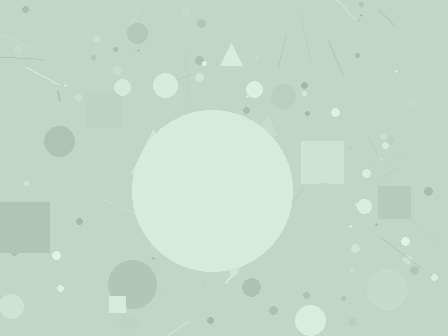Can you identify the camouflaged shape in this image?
The camouflaged shape is a circle.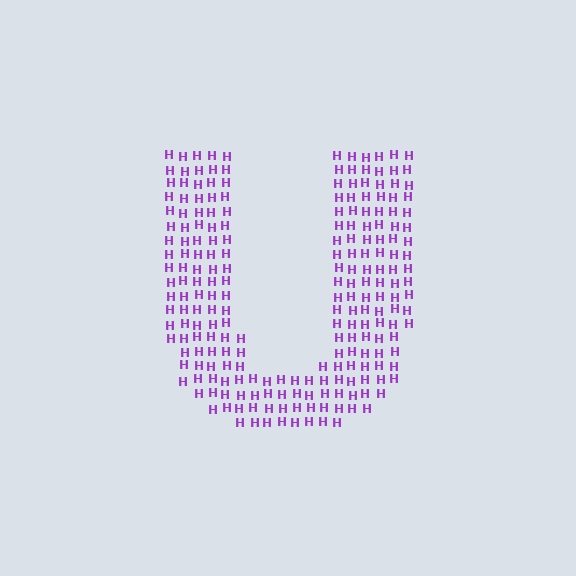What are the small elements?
The small elements are letter H's.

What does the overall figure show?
The overall figure shows the letter U.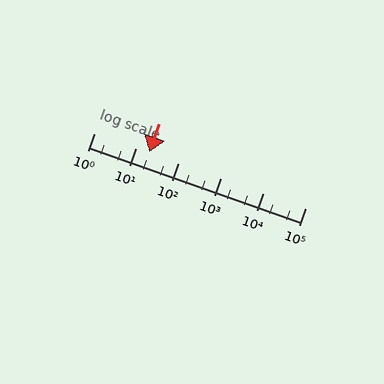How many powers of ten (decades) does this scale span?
The scale spans 5 decades, from 1 to 100000.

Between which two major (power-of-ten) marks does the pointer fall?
The pointer is between 10 and 100.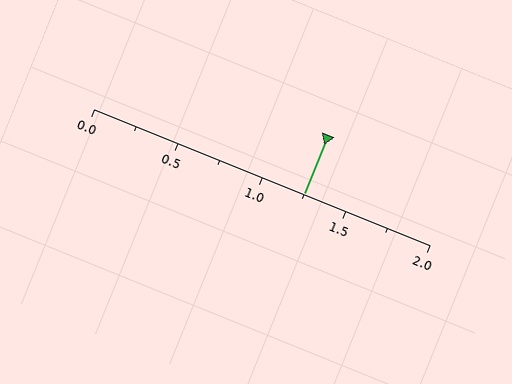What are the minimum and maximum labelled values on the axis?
The axis runs from 0.0 to 2.0.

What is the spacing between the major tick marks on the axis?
The major ticks are spaced 0.5 apart.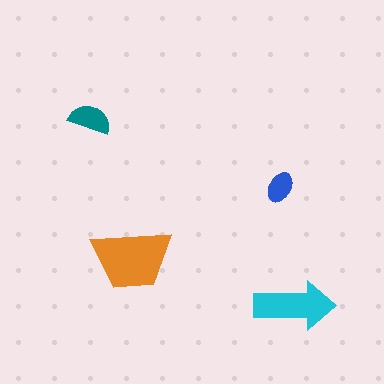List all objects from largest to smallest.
The orange trapezoid, the cyan arrow, the teal semicircle, the blue ellipse.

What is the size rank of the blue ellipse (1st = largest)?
4th.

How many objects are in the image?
There are 4 objects in the image.